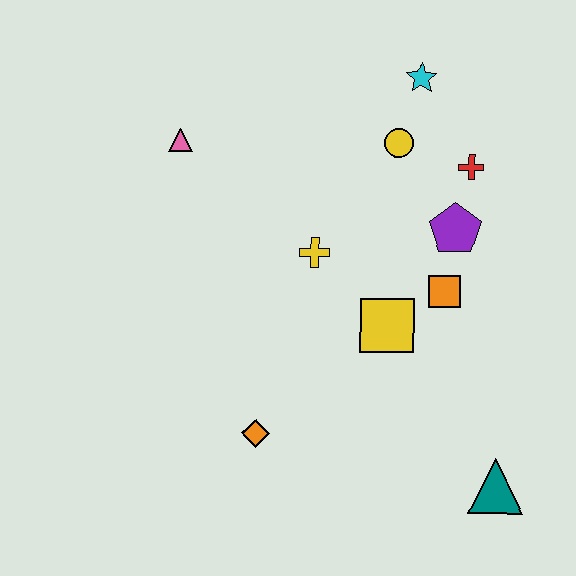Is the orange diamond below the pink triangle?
Yes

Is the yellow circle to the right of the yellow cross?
Yes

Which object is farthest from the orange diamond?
The cyan star is farthest from the orange diamond.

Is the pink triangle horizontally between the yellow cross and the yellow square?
No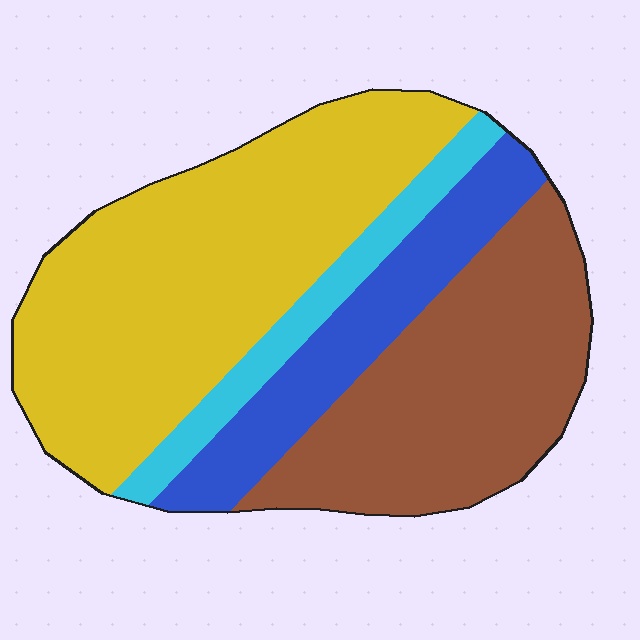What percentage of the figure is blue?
Blue covers roughly 15% of the figure.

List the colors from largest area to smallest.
From largest to smallest: yellow, brown, blue, cyan.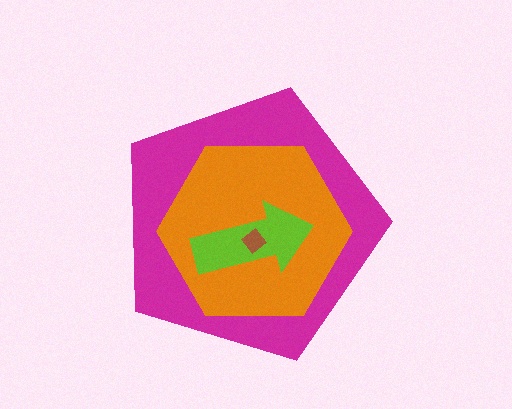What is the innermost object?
The brown diamond.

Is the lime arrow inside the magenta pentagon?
Yes.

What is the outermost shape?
The magenta pentagon.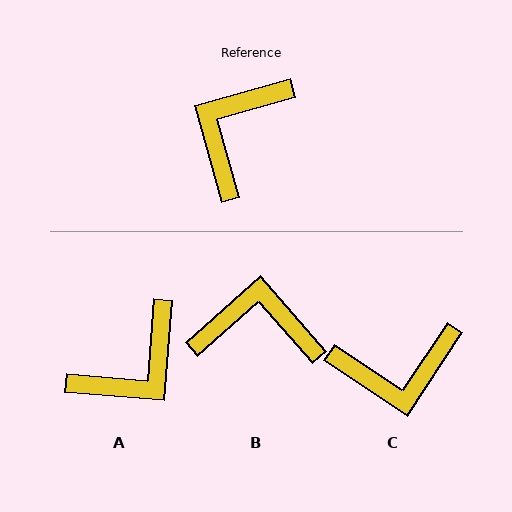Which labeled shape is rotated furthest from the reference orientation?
A, about 160 degrees away.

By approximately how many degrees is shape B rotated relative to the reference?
Approximately 64 degrees clockwise.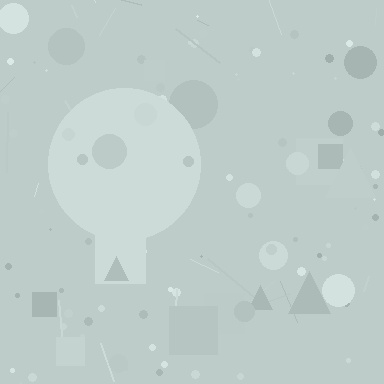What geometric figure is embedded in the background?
A circle is embedded in the background.